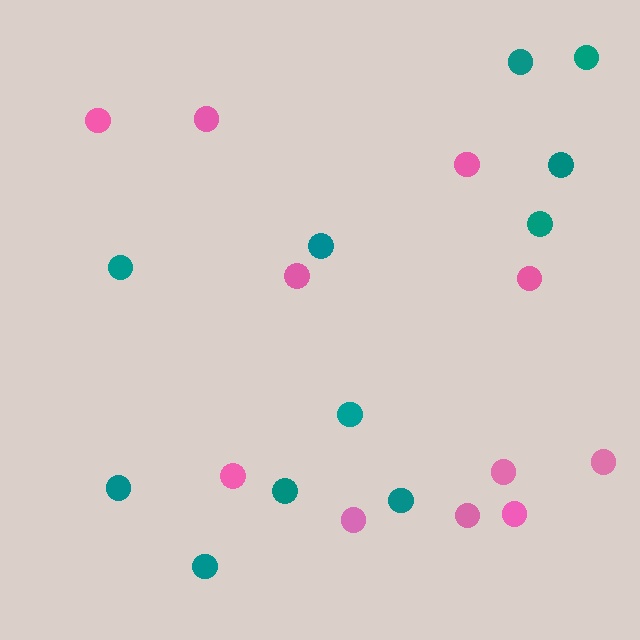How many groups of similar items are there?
There are 2 groups: one group of teal circles (11) and one group of pink circles (11).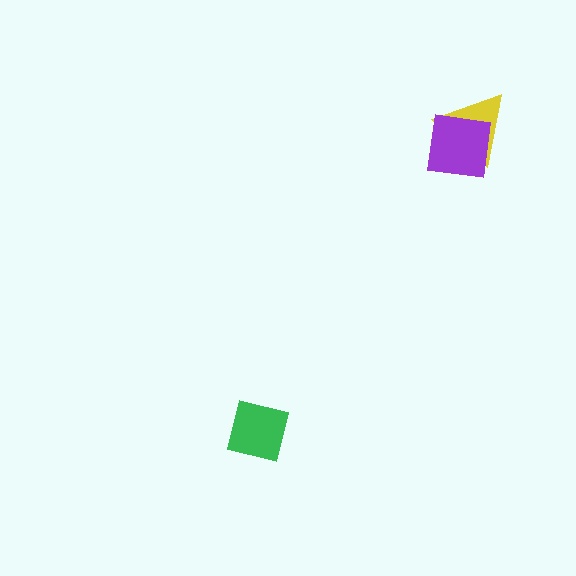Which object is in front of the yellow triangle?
The purple square is in front of the yellow triangle.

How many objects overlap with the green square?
0 objects overlap with the green square.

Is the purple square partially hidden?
No, no other shape covers it.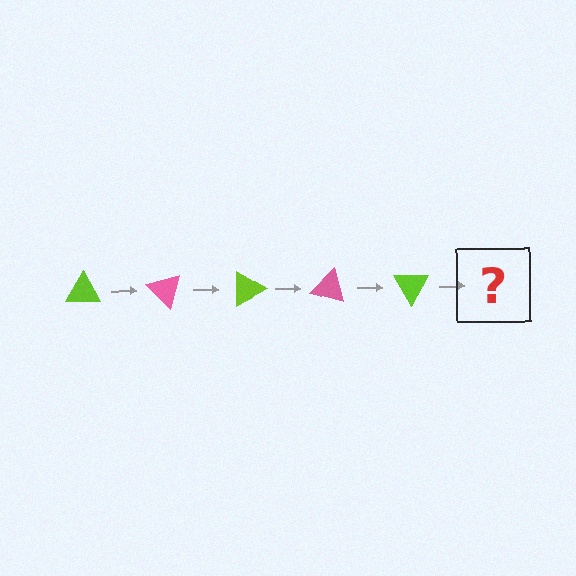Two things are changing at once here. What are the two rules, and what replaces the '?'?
The two rules are that it rotates 45 degrees each step and the color cycles through lime and pink. The '?' should be a pink triangle, rotated 225 degrees from the start.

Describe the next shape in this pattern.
It should be a pink triangle, rotated 225 degrees from the start.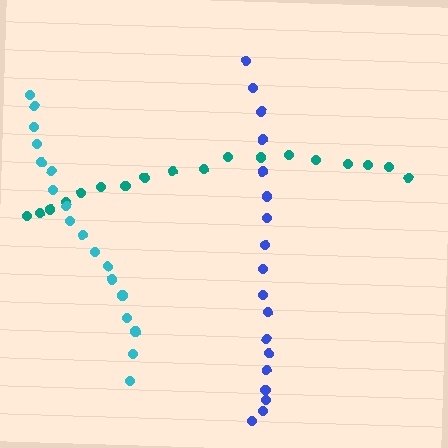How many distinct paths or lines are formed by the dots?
There are 3 distinct paths.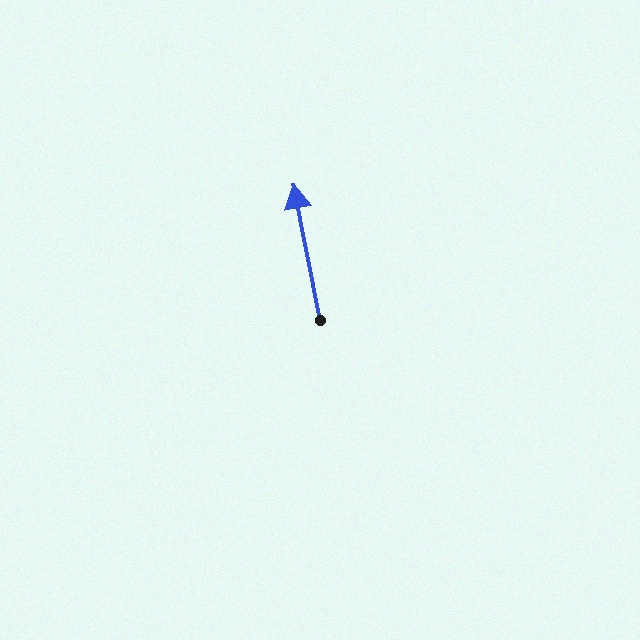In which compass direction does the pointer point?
North.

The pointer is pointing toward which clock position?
Roughly 12 o'clock.